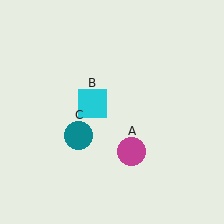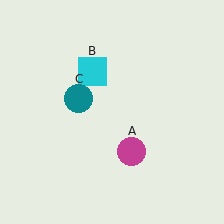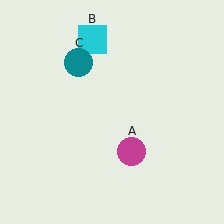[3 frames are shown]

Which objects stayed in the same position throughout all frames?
Magenta circle (object A) remained stationary.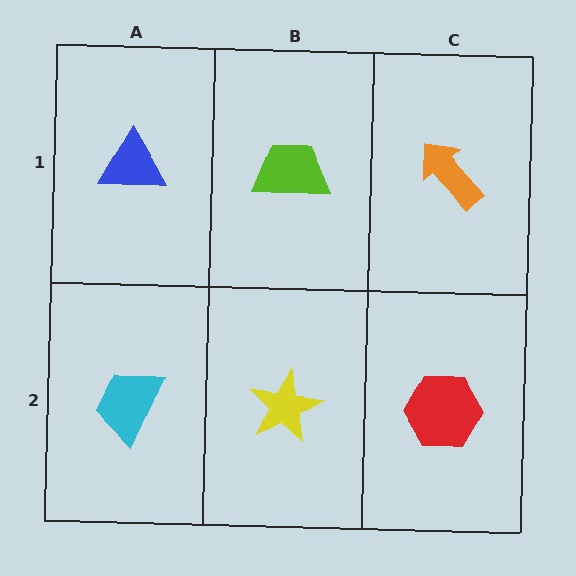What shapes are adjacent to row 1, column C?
A red hexagon (row 2, column C), a lime trapezoid (row 1, column B).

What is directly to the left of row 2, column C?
A yellow star.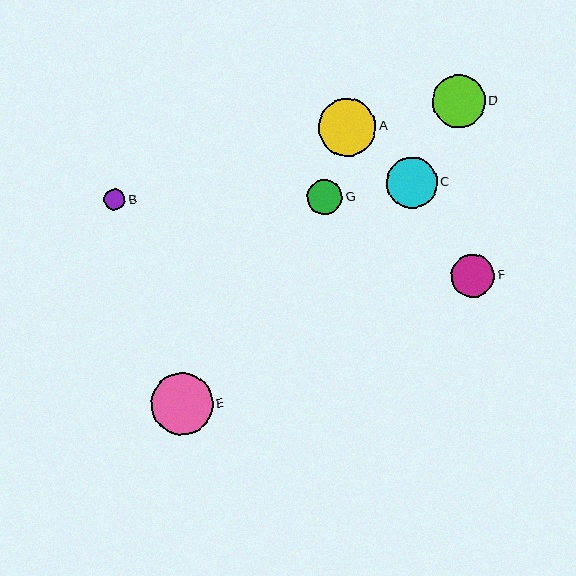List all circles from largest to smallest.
From largest to smallest: E, A, D, C, F, G, B.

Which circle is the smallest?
Circle B is the smallest with a size of approximately 21 pixels.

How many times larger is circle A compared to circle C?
Circle A is approximately 1.1 times the size of circle C.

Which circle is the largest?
Circle E is the largest with a size of approximately 62 pixels.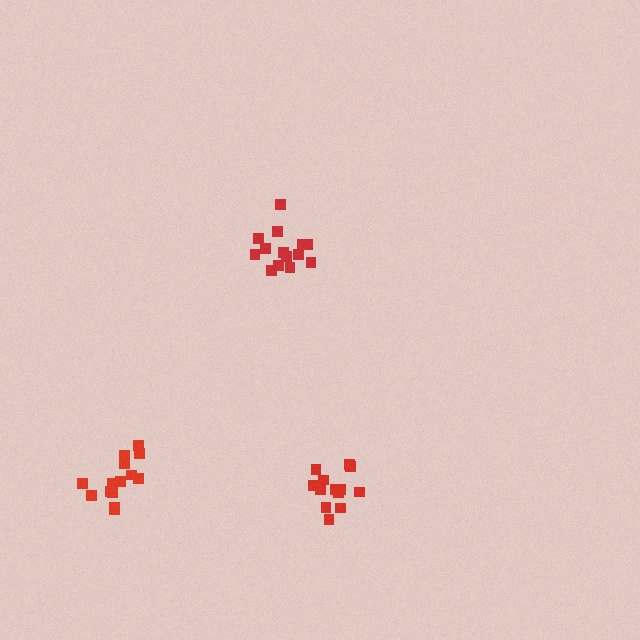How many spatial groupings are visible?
There are 3 spatial groupings.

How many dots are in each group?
Group 1: 14 dots, Group 2: 13 dots, Group 3: 14 dots (41 total).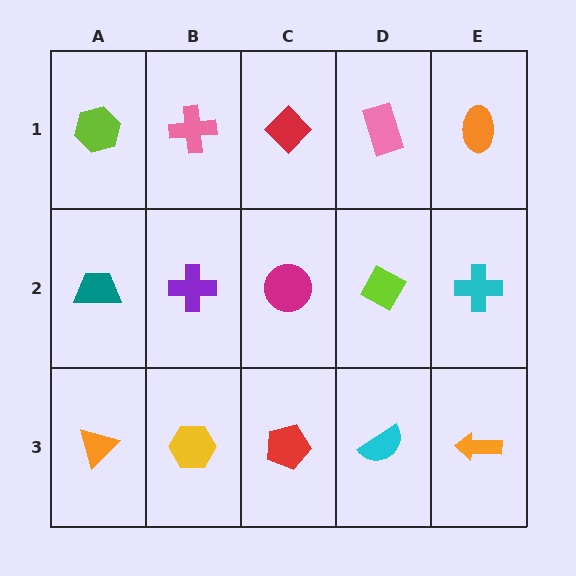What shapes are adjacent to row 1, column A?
A teal trapezoid (row 2, column A), a pink cross (row 1, column B).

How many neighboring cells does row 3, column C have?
3.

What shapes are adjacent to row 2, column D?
A pink rectangle (row 1, column D), a cyan semicircle (row 3, column D), a magenta circle (row 2, column C), a cyan cross (row 2, column E).